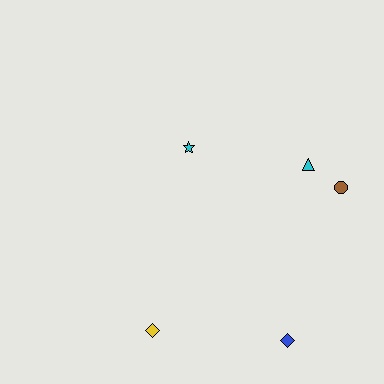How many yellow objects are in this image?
There is 1 yellow object.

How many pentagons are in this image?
There are no pentagons.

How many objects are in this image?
There are 5 objects.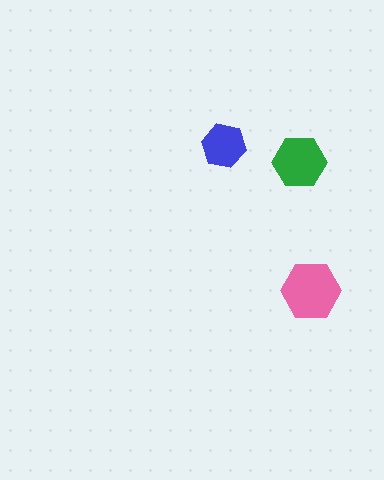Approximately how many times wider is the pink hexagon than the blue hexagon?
About 1.5 times wider.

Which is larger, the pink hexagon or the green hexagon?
The pink one.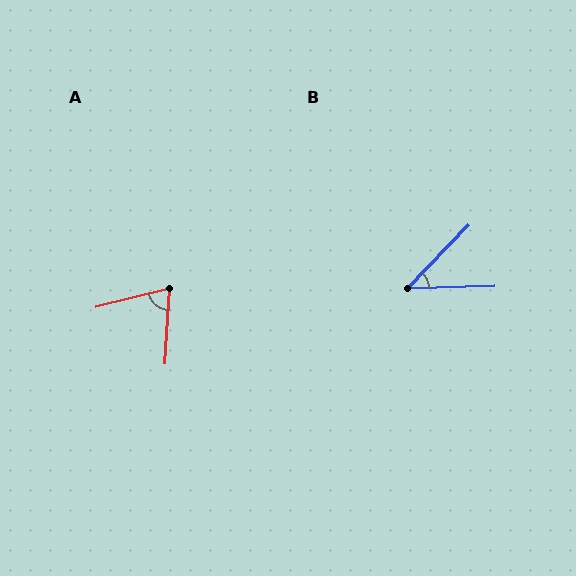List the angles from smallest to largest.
B (45°), A (73°).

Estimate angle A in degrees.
Approximately 73 degrees.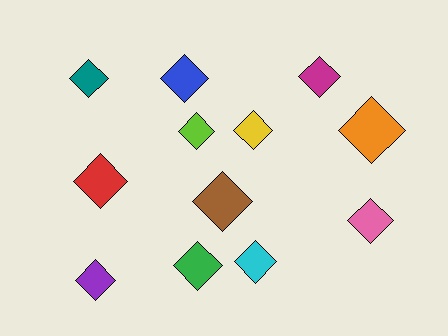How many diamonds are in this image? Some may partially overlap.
There are 12 diamonds.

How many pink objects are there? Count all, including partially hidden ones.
There is 1 pink object.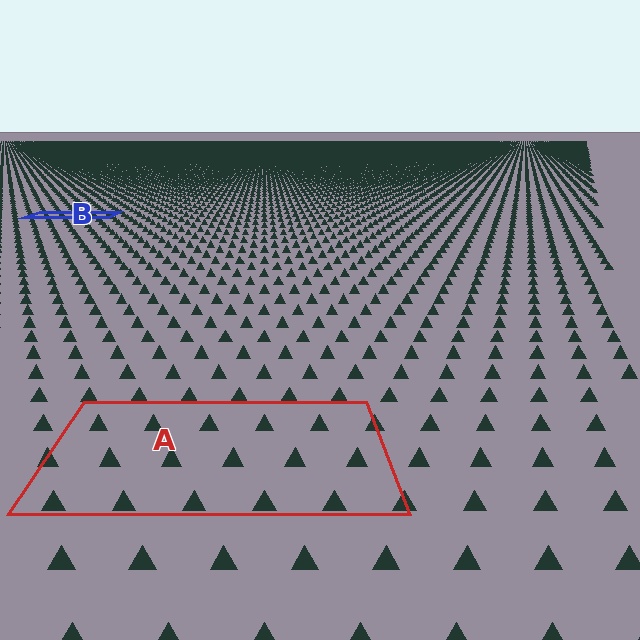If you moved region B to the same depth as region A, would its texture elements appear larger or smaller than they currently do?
They would appear larger. At a closer depth, the same texture elements are projected at a bigger on-screen size.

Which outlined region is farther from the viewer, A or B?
Region B is farther from the viewer — the texture elements inside it appear smaller and more densely packed.